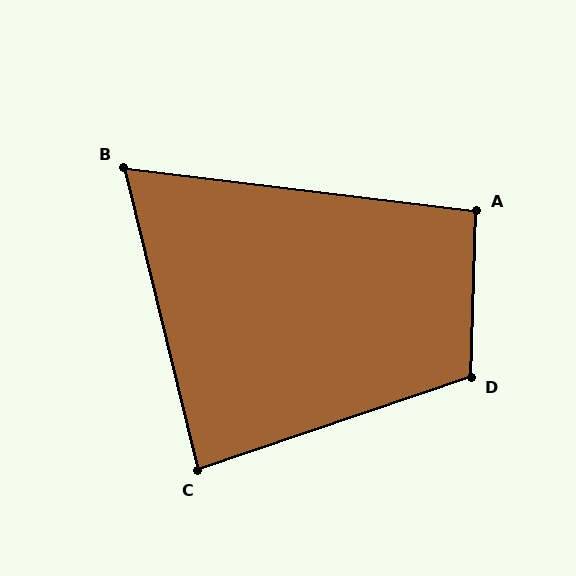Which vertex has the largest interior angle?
D, at approximately 111 degrees.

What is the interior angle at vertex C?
Approximately 85 degrees (approximately right).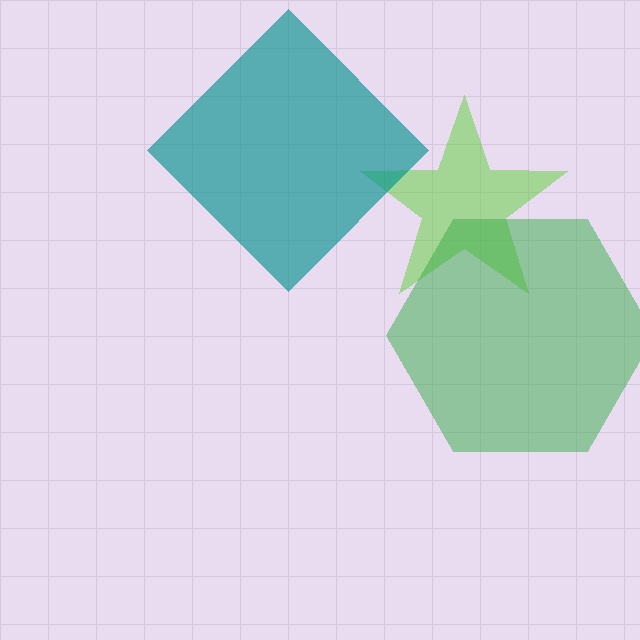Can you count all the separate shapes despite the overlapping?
Yes, there are 3 separate shapes.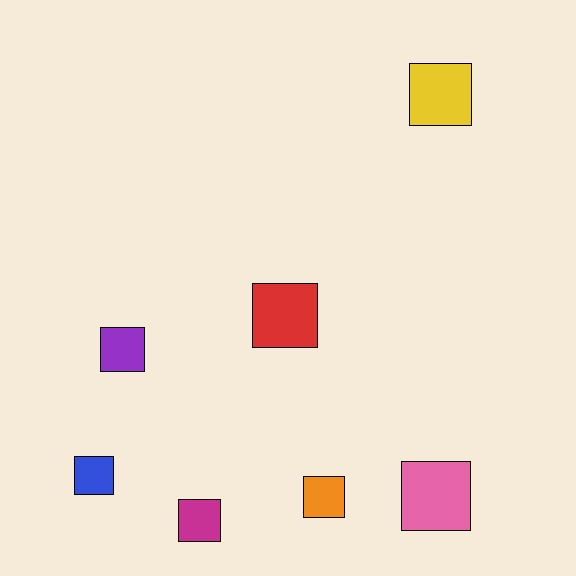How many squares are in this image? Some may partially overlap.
There are 7 squares.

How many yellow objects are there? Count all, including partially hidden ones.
There is 1 yellow object.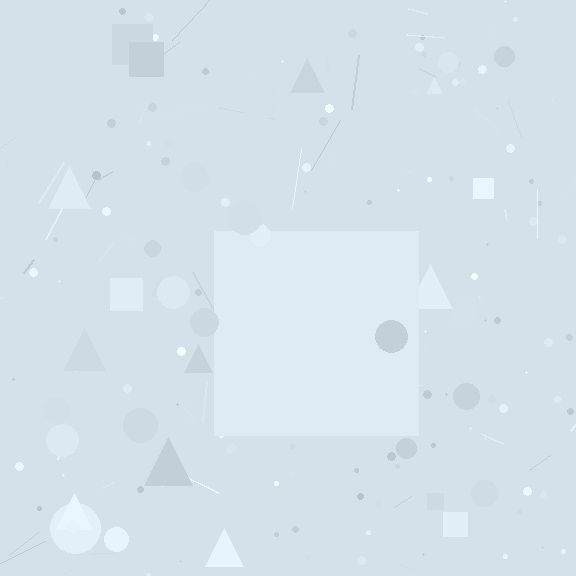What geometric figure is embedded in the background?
A square is embedded in the background.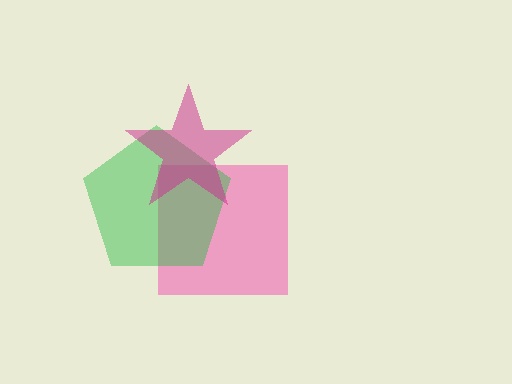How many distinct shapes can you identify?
There are 3 distinct shapes: a pink square, a green pentagon, a magenta star.